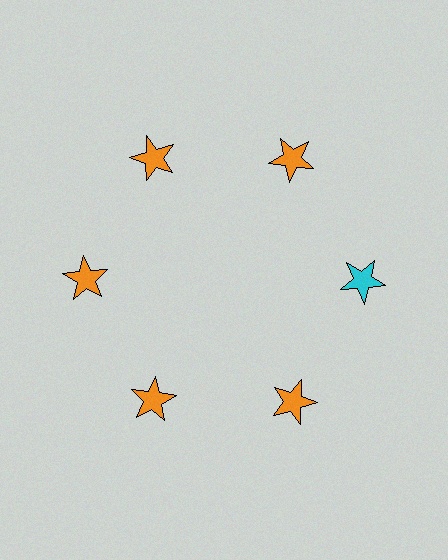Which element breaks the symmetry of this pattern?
The cyan star at roughly the 3 o'clock position breaks the symmetry. All other shapes are orange stars.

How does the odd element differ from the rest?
It has a different color: cyan instead of orange.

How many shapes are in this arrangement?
There are 6 shapes arranged in a ring pattern.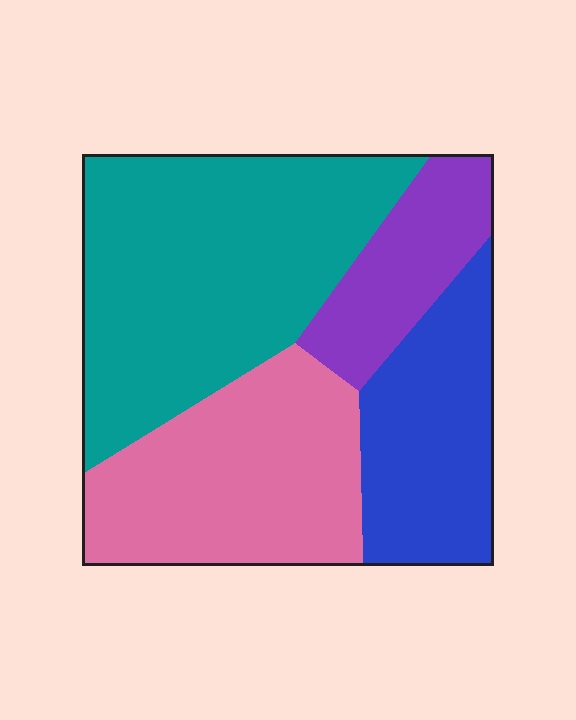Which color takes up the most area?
Teal, at roughly 40%.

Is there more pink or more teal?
Teal.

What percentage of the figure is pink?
Pink takes up about one quarter (1/4) of the figure.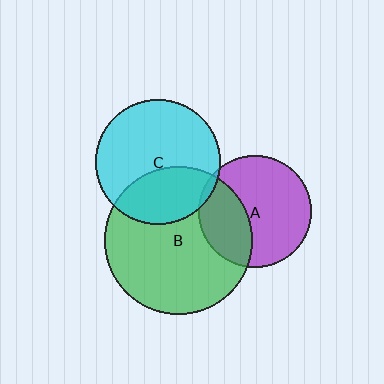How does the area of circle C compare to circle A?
Approximately 1.2 times.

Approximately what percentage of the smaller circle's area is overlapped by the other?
Approximately 35%.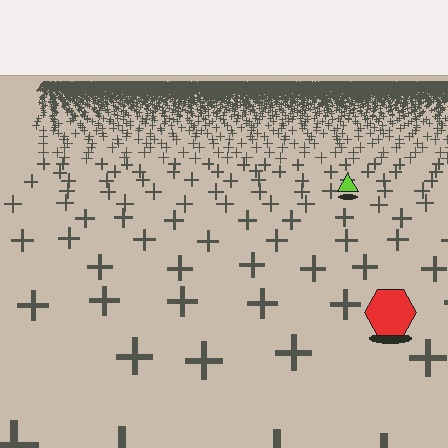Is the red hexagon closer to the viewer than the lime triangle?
Yes. The red hexagon is closer — you can tell from the texture gradient: the ground texture is coarser near it.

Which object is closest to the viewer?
The red hexagon is closest. The texture marks near it are larger and more spread out.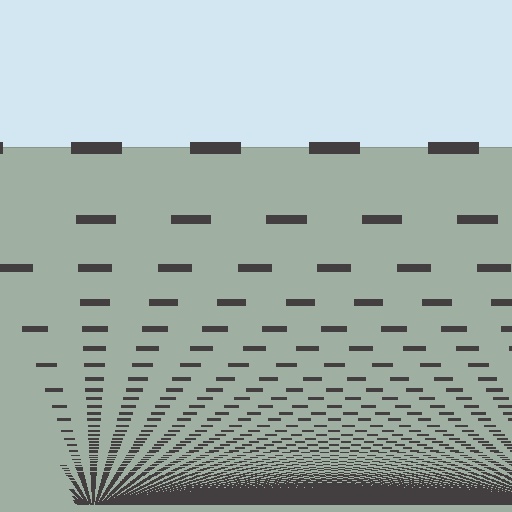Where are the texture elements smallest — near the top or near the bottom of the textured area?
Near the bottom.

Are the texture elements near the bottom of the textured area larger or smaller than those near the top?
Smaller. The gradient is inverted — elements near the bottom are smaller and denser.